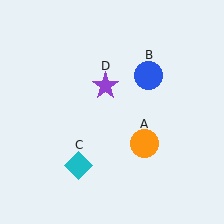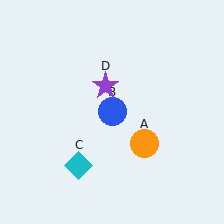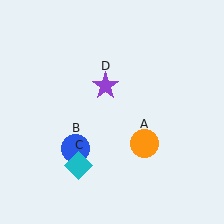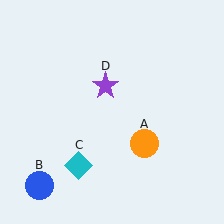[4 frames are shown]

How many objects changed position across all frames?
1 object changed position: blue circle (object B).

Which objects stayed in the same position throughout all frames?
Orange circle (object A) and cyan diamond (object C) and purple star (object D) remained stationary.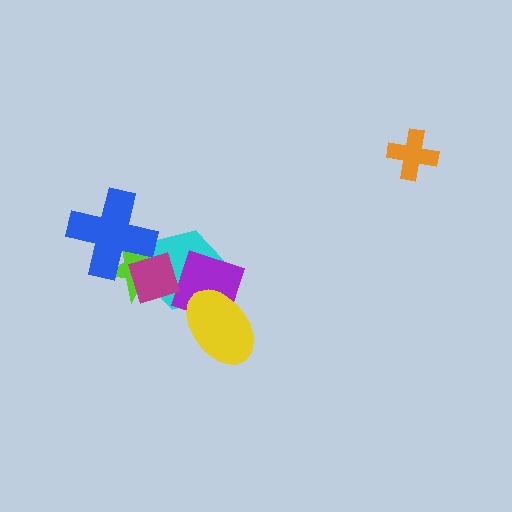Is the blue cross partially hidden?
Yes, it is partially covered by another shape.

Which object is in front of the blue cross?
The magenta diamond is in front of the blue cross.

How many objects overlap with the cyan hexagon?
4 objects overlap with the cyan hexagon.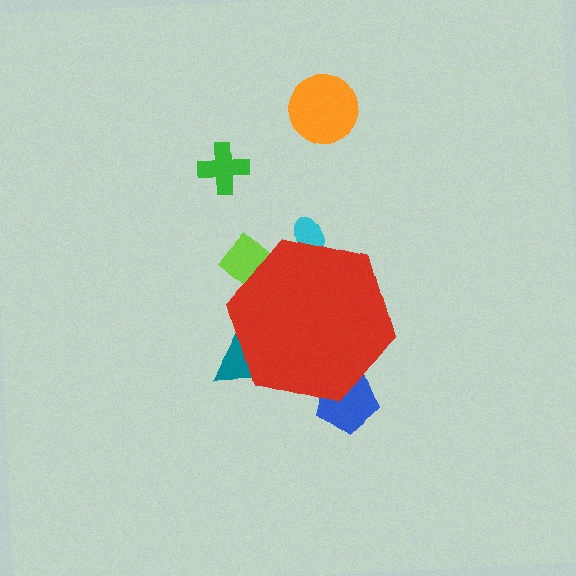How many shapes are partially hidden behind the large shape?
4 shapes are partially hidden.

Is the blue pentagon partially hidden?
Yes, the blue pentagon is partially hidden behind the red hexagon.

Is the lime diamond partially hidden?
Yes, the lime diamond is partially hidden behind the red hexagon.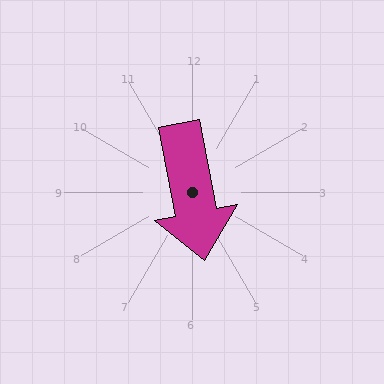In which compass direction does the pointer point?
South.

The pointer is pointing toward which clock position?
Roughly 6 o'clock.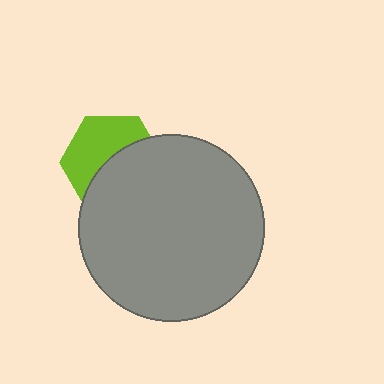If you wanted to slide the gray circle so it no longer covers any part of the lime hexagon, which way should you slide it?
Slide it toward the lower-right — that is the most direct way to separate the two shapes.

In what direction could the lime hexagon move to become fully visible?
The lime hexagon could move toward the upper-left. That would shift it out from behind the gray circle entirely.